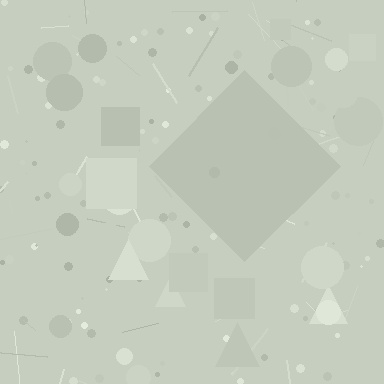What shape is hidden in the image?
A diamond is hidden in the image.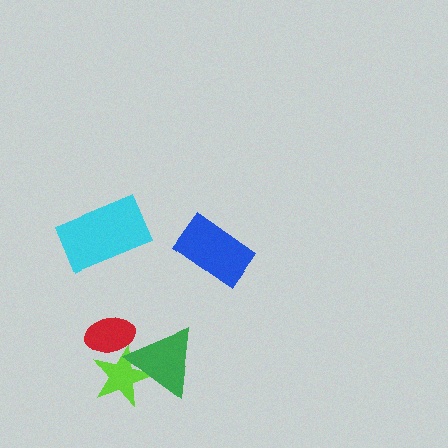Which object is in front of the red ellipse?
The green triangle is in front of the red ellipse.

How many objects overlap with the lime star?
2 objects overlap with the lime star.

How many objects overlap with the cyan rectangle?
0 objects overlap with the cyan rectangle.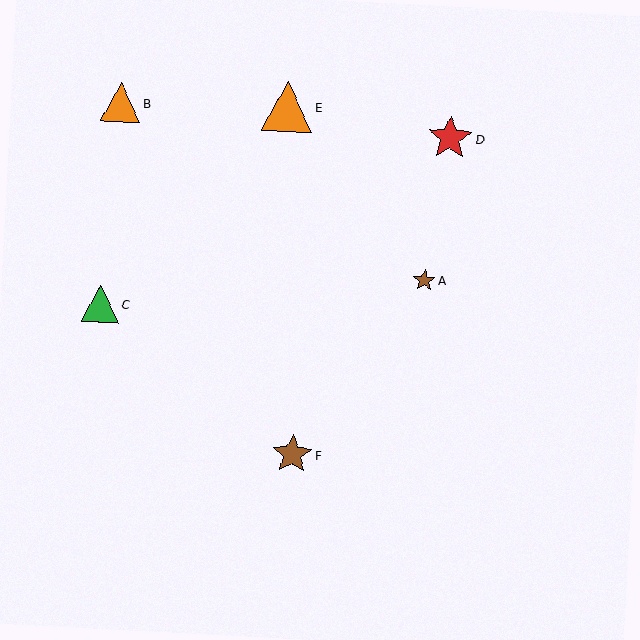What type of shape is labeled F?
Shape F is a brown star.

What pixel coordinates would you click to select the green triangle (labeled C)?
Click at (100, 304) to select the green triangle C.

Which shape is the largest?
The orange triangle (labeled E) is the largest.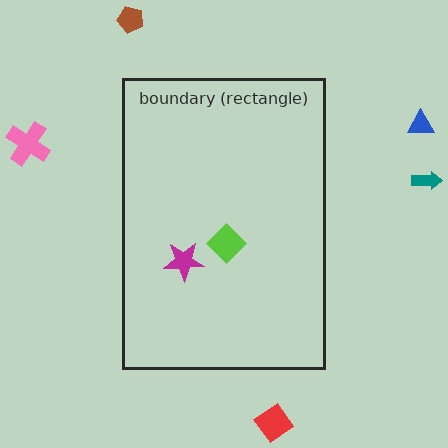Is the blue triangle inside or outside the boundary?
Outside.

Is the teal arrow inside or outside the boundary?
Outside.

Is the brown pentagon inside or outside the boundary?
Outside.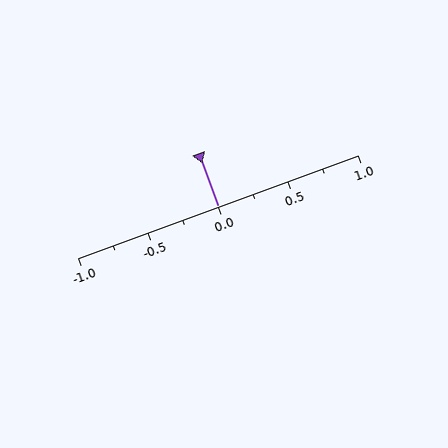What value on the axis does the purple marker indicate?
The marker indicates approximately 0.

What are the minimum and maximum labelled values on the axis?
The axis runs from -1.0 to 1.0.